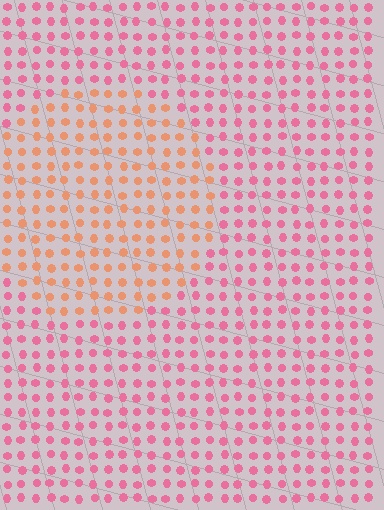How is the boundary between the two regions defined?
The boundary is defined purely by a slight shift in hue (about 41 degrees). Spacing, size, and orientation are identical on both sides.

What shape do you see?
I see a circle.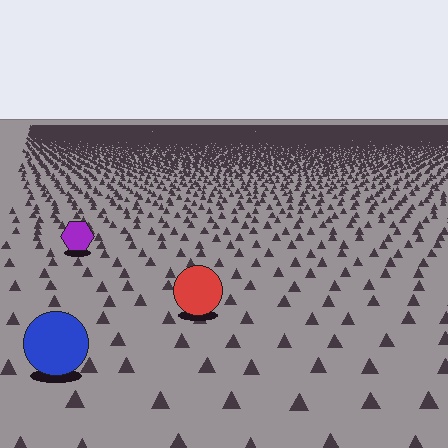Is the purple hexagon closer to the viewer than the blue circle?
No. The blue circle is closer — you can tell from the texture gradient: the ground texture is coarser near it.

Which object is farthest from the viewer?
The purple hexagon is farthest from the viewer. It appears smaller and the ground texture around it is denser.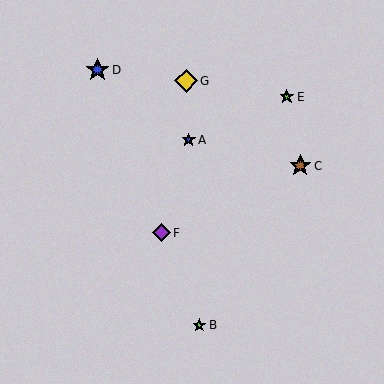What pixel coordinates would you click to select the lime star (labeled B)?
Click at (199, 325) to select the lime star B.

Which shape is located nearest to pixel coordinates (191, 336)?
The lime star (labeled B) at (199, 325) is nearest to that location.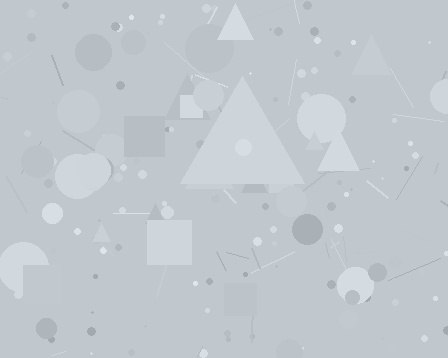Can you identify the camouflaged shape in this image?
The camouflaged shape is a triangle.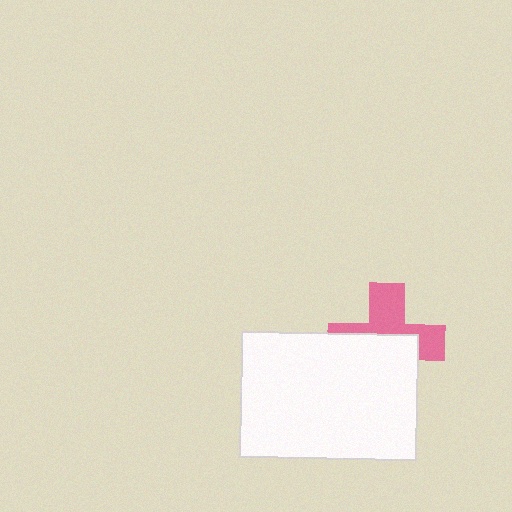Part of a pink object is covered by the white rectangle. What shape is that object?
It is a cross.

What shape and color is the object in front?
The object in front is a white rectangle.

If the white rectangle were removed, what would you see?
You would see the complete pink cross.